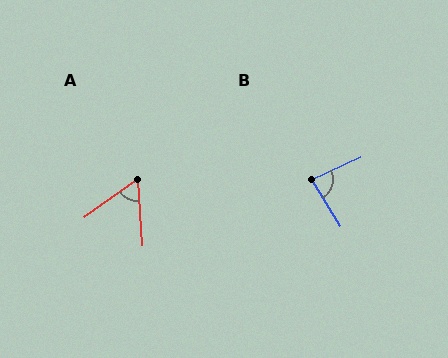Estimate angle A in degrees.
Approximately 58 degrees.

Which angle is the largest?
B, at approximately 83 degrees.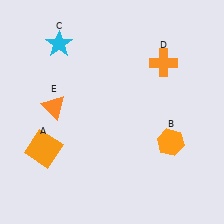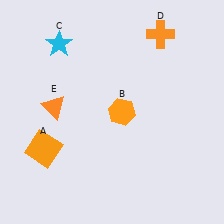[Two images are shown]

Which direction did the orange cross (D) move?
The orange cross (D) moved up.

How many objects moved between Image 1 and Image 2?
2 objects moved between the two images.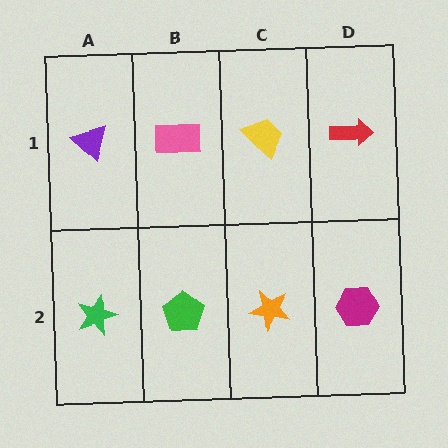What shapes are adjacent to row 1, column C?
An orange star (row 2, column C), a pink rectangle (row 1, column B), a red arrow (row 1, column D).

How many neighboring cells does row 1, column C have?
3.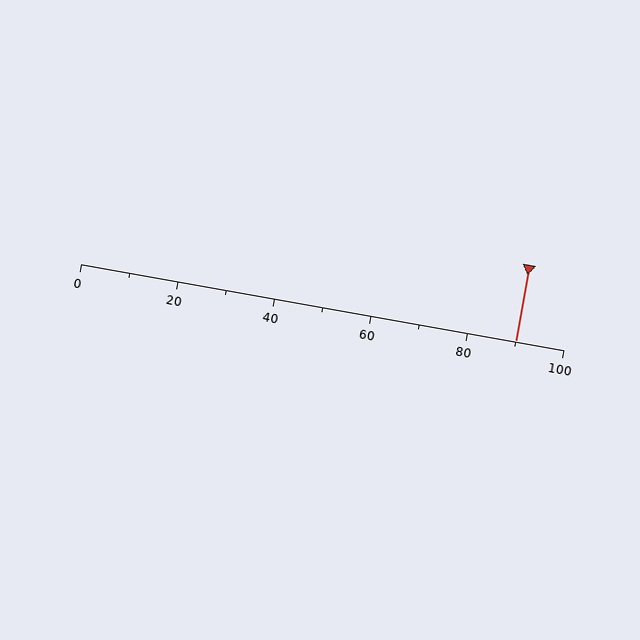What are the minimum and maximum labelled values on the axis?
The axis runs from 0 to 100.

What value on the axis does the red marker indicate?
The marker indicates approximately 90.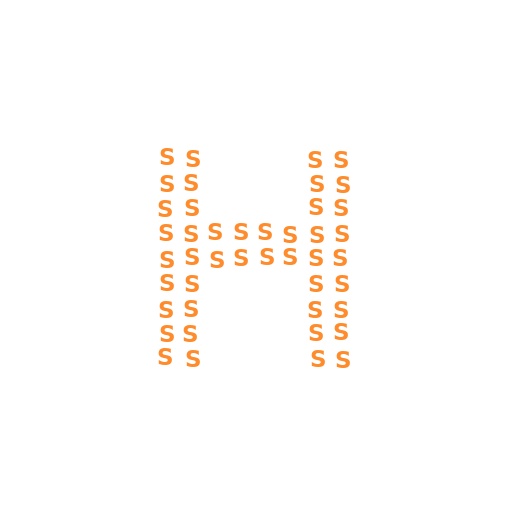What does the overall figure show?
The overall figure shows the letter H.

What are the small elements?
The small elements are letter S's.